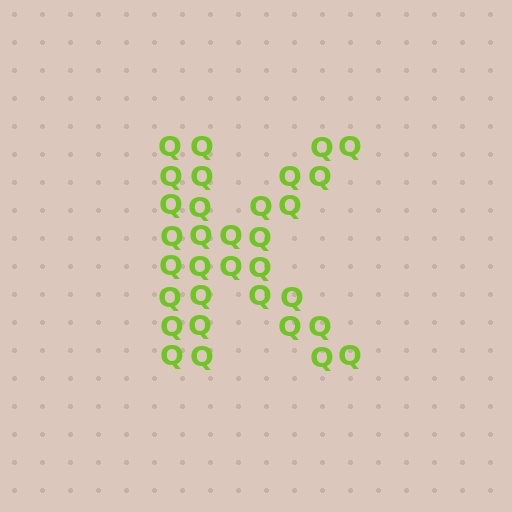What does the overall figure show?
The overall figure shows the letter K.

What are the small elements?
The small elements are letter Q's.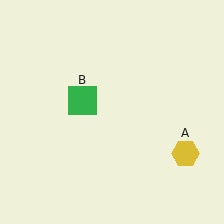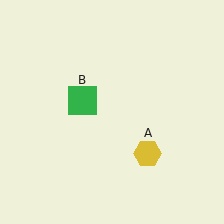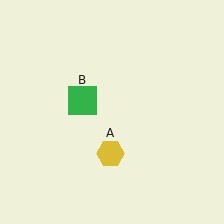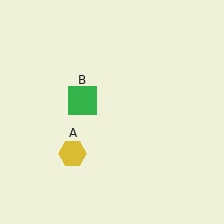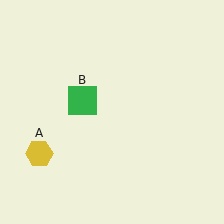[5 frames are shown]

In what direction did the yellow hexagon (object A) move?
The yellow hexagon (object A) moved left.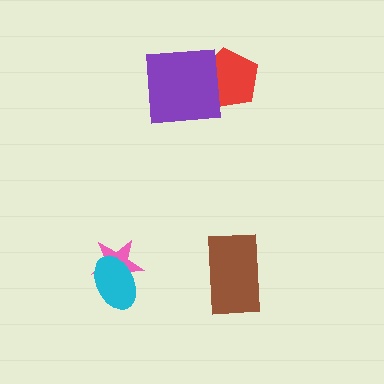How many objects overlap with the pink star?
1 object overlaps with the pink star.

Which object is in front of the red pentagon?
The purple square is in front of the red pentagon.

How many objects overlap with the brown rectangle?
0 objects overlap with the brown rectangle.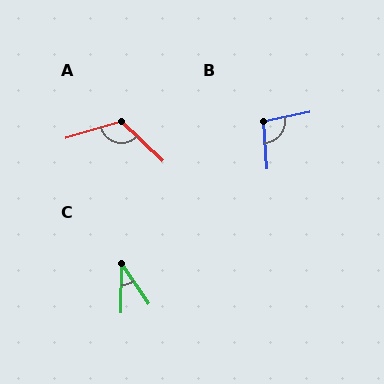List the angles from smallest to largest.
C (35°), B (97°), A (120°).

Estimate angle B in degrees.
Approximately 97 degrees.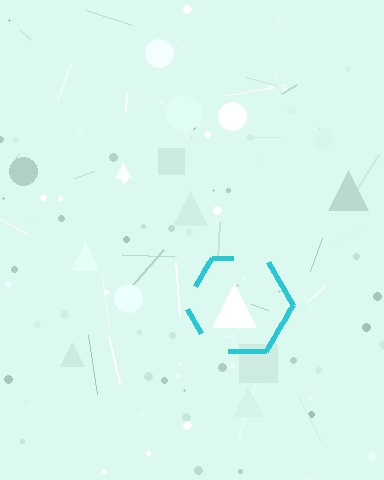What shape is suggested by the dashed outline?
The dashed outline suggests a hexagon.